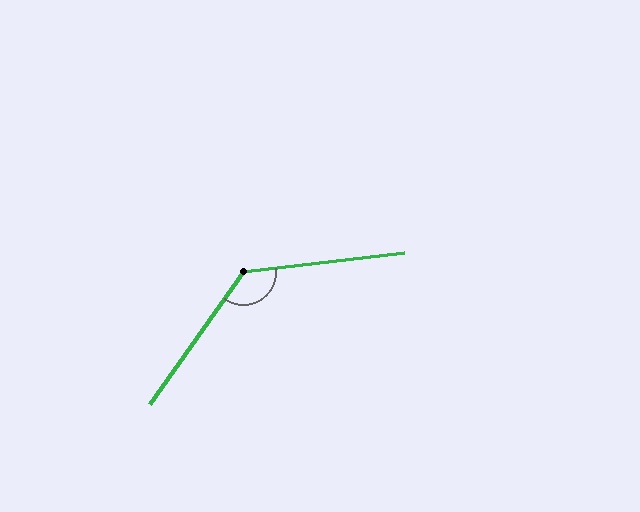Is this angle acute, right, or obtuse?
It is obtuse.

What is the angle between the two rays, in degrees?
Approximately 132 degrees.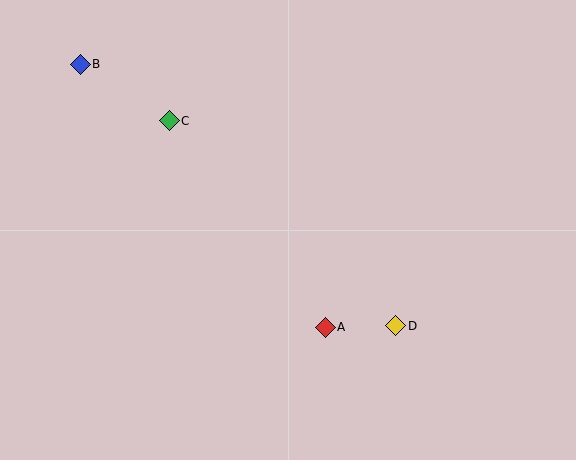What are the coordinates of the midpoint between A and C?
The midpoint between A and C is at (247, 224).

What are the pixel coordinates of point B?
Point B is at (80, 64).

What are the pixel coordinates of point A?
Point A is at (325, 327).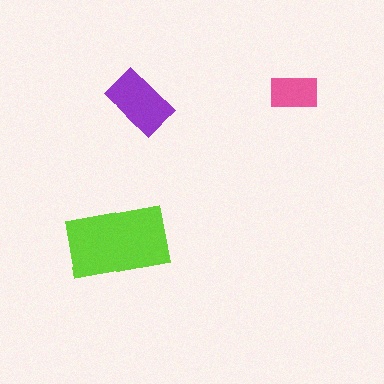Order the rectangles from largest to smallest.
the lime one, the purple one, the pink one.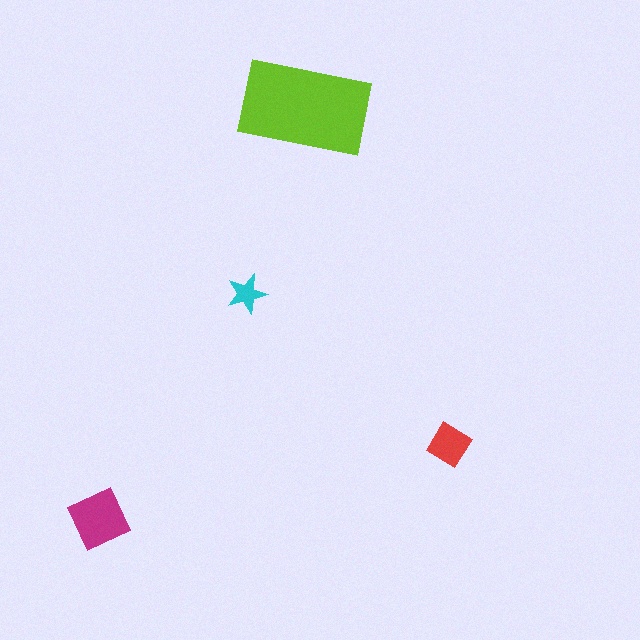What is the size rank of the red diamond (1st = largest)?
3rd.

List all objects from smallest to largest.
The cyan star, the red diamond, the magenta diamond, the lime rectangle.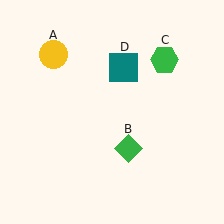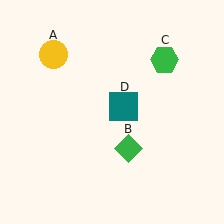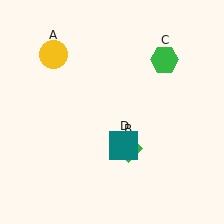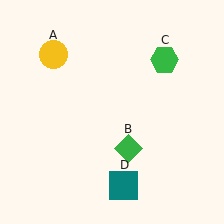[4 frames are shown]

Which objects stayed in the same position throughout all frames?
Yellow circle (object A) and green diamond (object B) and green hexagon (object C) remained stationary.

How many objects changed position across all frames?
1 object changed position: teal square (object D).